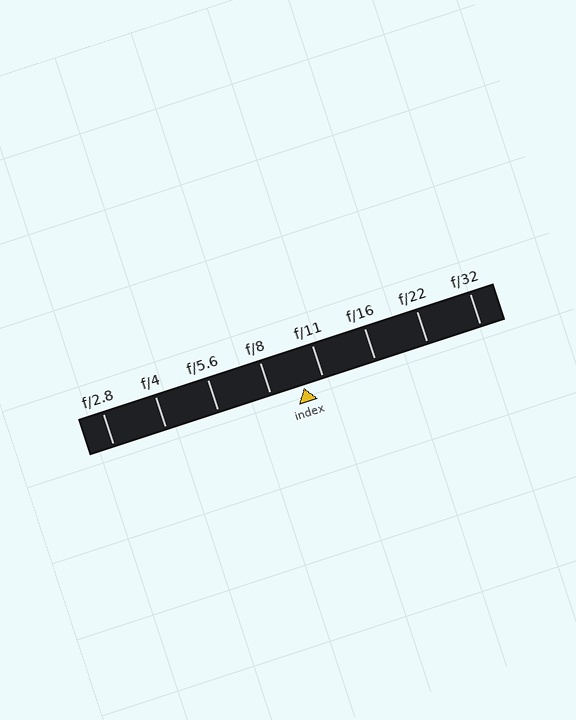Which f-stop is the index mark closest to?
The index mark is closest to f/11.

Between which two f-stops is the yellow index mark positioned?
The index mark is between f/8 and f/11.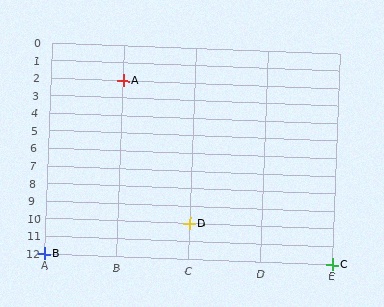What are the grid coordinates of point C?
Point C is at grid coordinates (E, 12).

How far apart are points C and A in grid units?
Points C and A are 3 columns and 10 rows apart (about 10.4 grid units diagonally).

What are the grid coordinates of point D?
Point D is at grid coordinates (C, 10).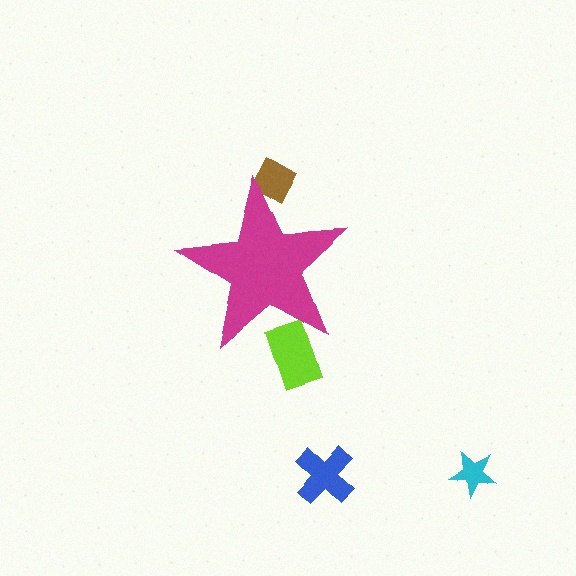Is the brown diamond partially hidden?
Yes, the brown diamond is partially hidden behind the magenta star.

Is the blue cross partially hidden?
No, the blue cross is fully visible.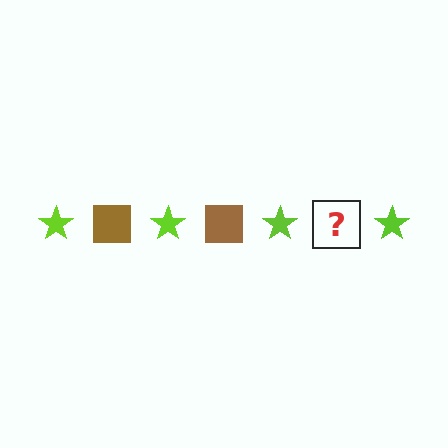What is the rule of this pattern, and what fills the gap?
The rule is that the pattern alternates between lime star and brown square. The gap should be filled with a brown square.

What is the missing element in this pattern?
The missing element is a brown square.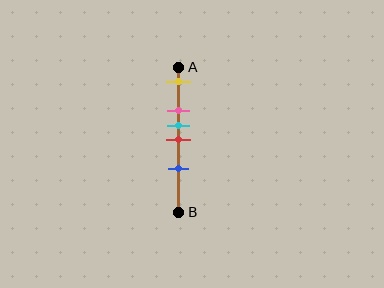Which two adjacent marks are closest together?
The cyan and red marks are the closest adjacent pair.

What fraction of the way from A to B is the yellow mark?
The yellow mark is approximately 10% (0.1) of the way from A to B.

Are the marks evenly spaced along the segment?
No, the marks are not evenly spaced.